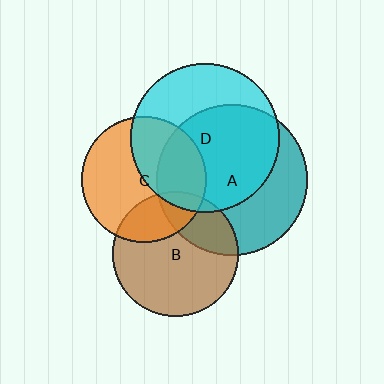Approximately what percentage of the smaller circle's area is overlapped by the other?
Approximately 30%.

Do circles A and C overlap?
Yes.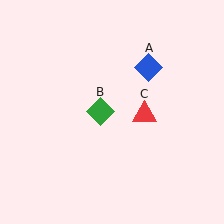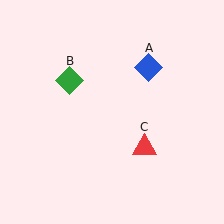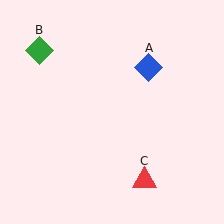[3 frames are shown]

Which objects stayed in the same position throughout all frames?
Blue diamond (object A) remained stationary.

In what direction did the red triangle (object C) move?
The red triangle (object C) moved down.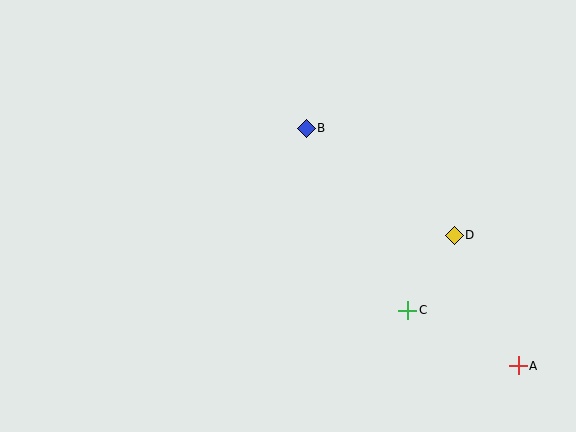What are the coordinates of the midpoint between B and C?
The midpoint between B and C is at (357, 219).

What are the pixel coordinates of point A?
Point A is at (518, 366).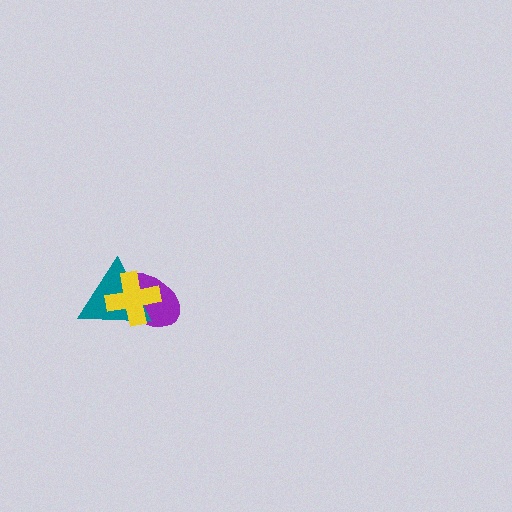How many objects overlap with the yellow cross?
2 objects overlap with the yellow cross.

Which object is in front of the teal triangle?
The yellow cross is in front of the teal triangle.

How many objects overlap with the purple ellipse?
2 objects overlap with the purple ellipse.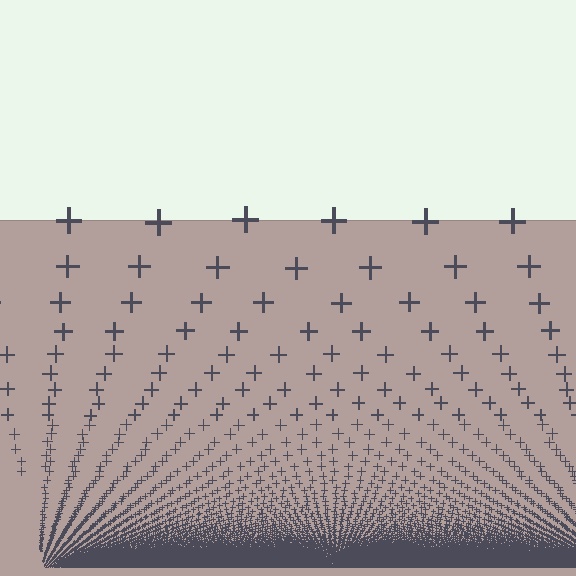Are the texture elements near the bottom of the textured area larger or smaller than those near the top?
Smaller. The gradient is inverted — elements near the bottom are smaller and denser.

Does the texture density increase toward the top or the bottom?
Density increases toward the bottom.